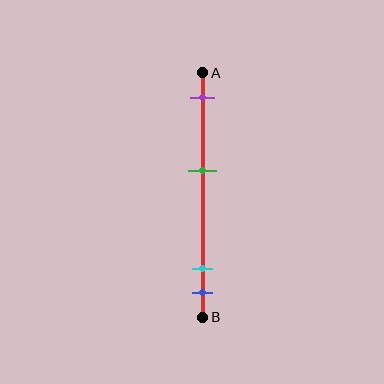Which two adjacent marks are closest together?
The cyan and blue marks are the closest adjacent pair.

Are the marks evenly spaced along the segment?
No, the marks are not evenly spaced.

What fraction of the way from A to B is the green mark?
The green mark is approximately 40% (0.4) of the way from A to B.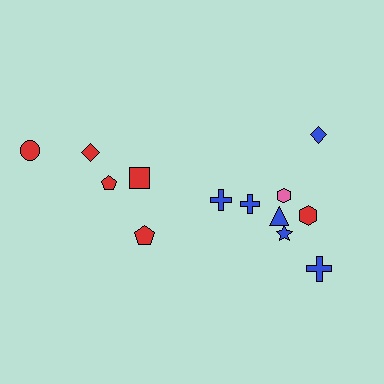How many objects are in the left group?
There are 5 objects.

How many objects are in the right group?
There are 8 objects.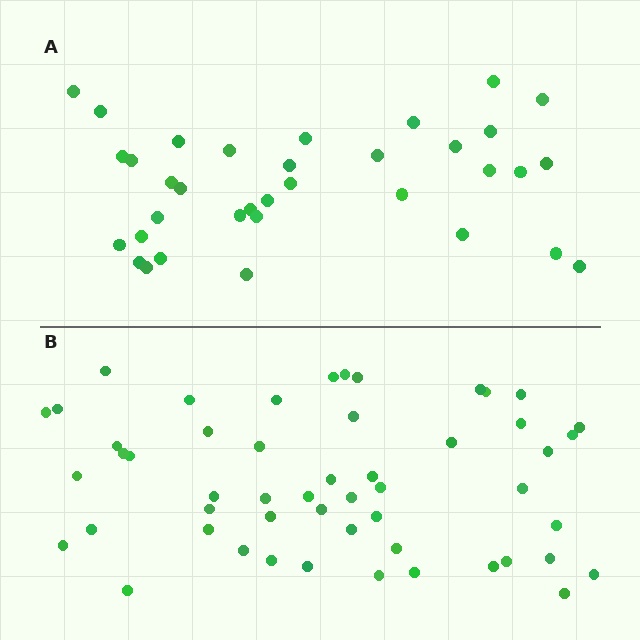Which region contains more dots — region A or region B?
Region B (the bottom region) has more dots.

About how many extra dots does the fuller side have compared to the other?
Region B has approximately 15 more dots than region A.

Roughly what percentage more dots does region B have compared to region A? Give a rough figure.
About 50% more.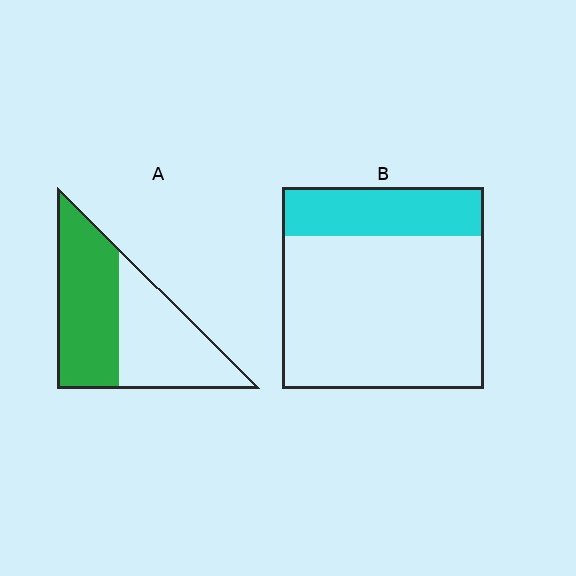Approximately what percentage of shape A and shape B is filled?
A is approximately 50% and B is approximately 25%.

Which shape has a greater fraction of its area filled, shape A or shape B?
Shape A.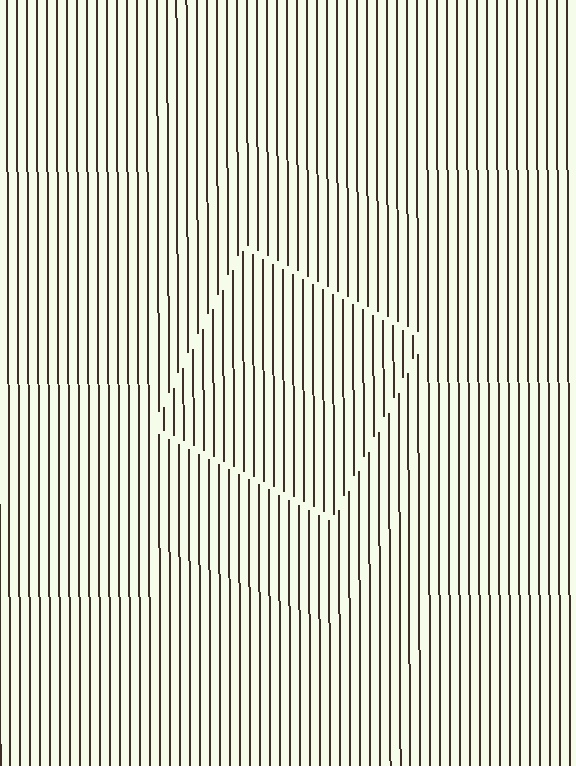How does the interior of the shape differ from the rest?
The interior of the shape contains the same grating, shifted by half a period — the contour is defined by the phase discontinuity where line-ends from the inner and outer gratings abut.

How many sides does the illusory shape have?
4 sides — the line-ends trace a square.